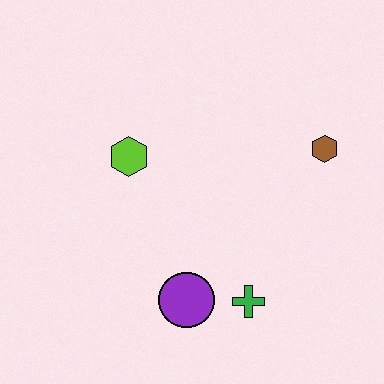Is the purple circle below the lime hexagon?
Yes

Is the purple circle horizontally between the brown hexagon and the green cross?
No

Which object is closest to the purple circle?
The green cross is closest to the purple circle.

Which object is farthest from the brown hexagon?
The purple circle is farthest from the brown hexagon.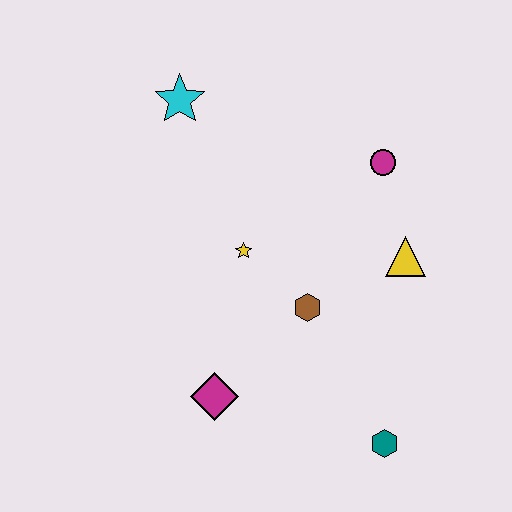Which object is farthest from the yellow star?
The teal hexagon is farthest from the yellow star.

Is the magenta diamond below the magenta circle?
Yes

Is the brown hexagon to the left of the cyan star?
No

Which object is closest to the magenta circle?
The yellow triangle is closest to the magenta circle.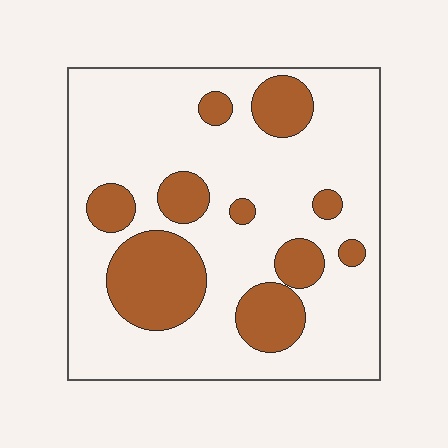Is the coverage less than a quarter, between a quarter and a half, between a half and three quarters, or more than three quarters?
Less than a quarter.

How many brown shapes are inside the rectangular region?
10.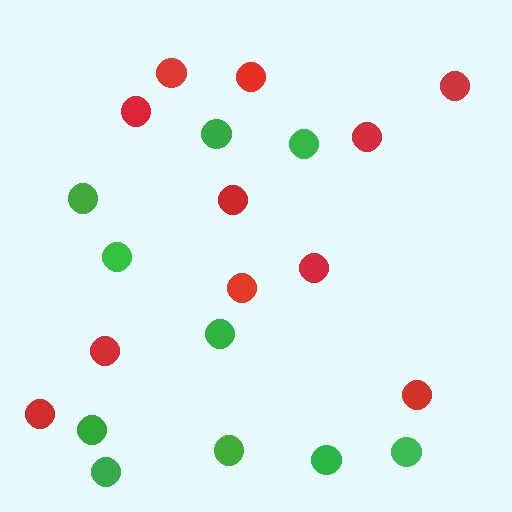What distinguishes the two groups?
There are 2 groups: one group of green circles (10) and one group of red circles (11).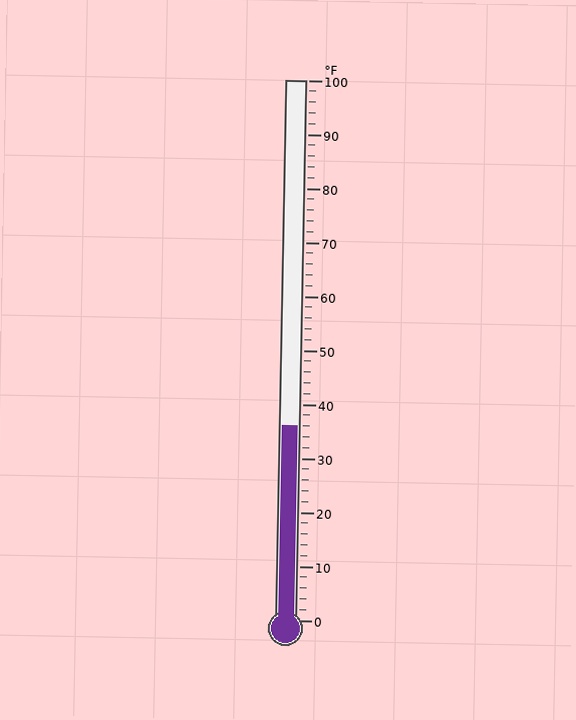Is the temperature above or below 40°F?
The temperature is below 40°F.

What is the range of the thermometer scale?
The thermometer scale ranges from 0°F to 100°F.